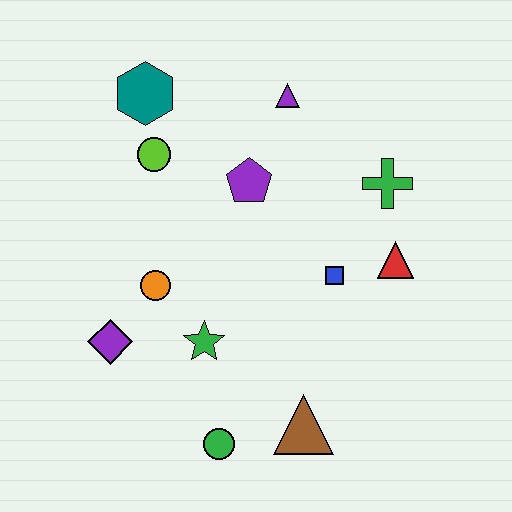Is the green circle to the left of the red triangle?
Yes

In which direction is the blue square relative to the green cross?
The blue square is below the green cross.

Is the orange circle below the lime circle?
Yes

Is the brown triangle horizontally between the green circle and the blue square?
Yes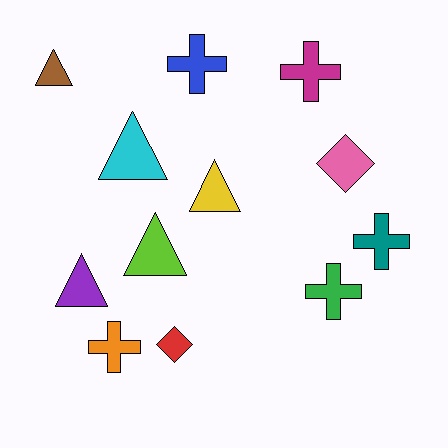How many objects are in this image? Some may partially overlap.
There are 12 objects.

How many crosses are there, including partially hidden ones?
There are 5 crosses.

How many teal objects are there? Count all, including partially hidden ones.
There is 1 teal object.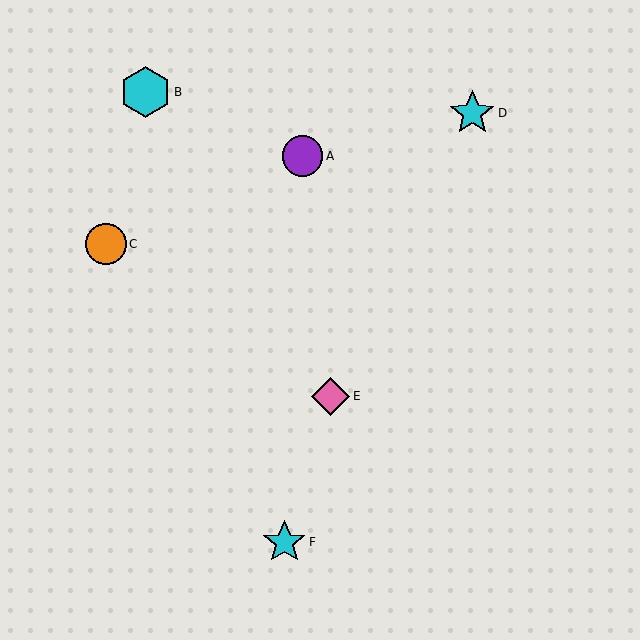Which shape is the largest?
The cyan hexagon (labeled B) is the largest.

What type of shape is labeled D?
Shape D is a cyan star.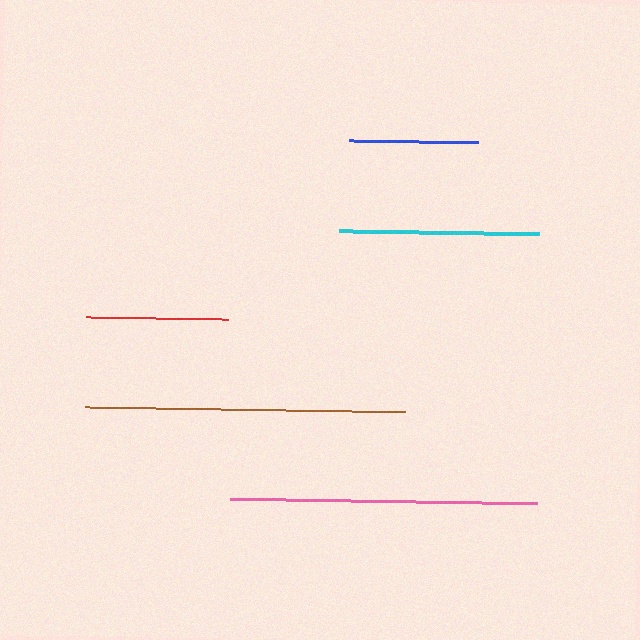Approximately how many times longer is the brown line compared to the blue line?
The brown line is approximately 2.5 times the length of the blue line.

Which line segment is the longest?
The brown line is the longest at approximately 320 pixels.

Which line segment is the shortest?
The blue line is the shortest at approximately 129 pixels.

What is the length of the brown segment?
The brown segment is approximately 320 pixels long.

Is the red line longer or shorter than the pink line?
The pink line is longer than the red line.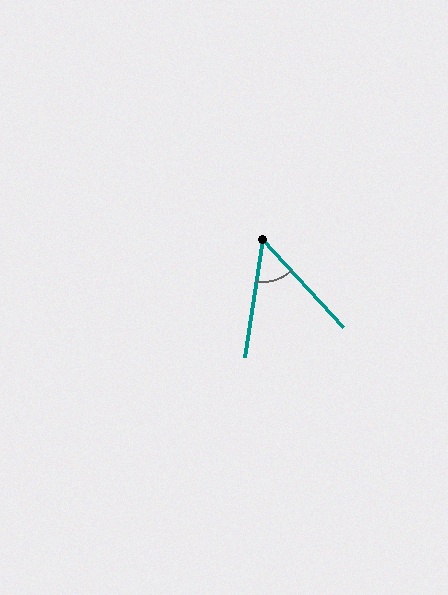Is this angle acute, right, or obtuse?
It is acute.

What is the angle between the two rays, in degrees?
Approximately 51 degrees.